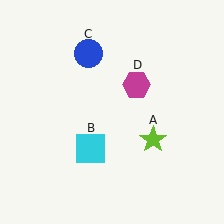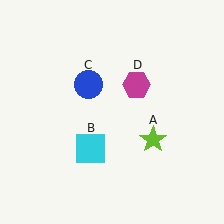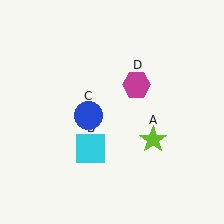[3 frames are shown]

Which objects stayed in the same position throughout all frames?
Lime star (object A) and cyan square (object B) and magenta hexagon (object D) remained stationary.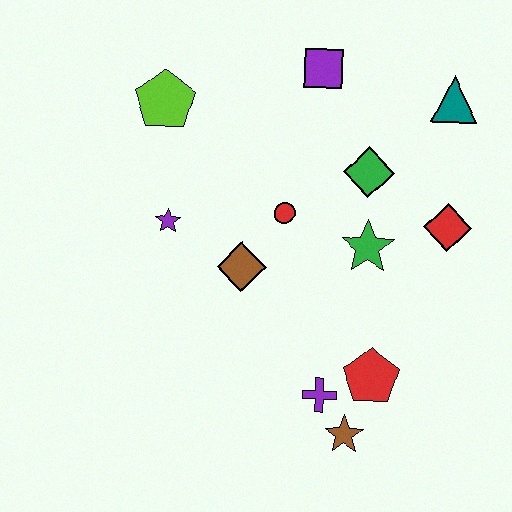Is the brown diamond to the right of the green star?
No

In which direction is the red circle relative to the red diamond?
The red circle is to the left of the red diamond.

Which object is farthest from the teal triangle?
The brown star is farthest from the teal triangle.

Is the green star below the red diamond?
Yes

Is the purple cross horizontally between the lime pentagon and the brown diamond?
No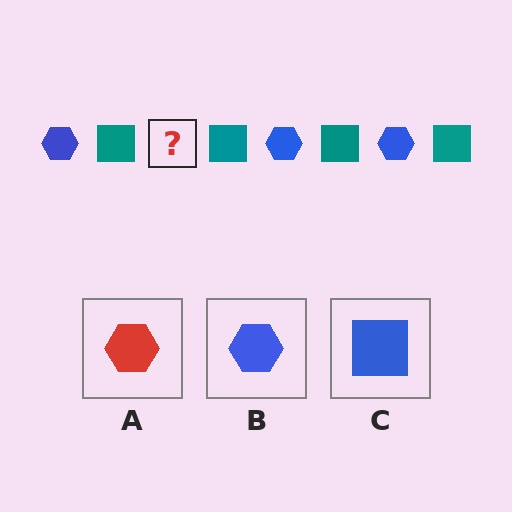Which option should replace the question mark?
Option B.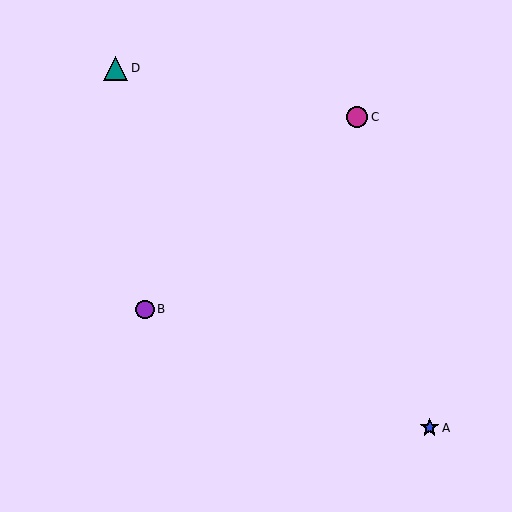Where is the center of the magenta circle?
The center of the magenta circle is at (357, 117).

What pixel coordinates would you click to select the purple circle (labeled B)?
Click at (145, 309) to select the purple circle B.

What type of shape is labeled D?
Shape D is a teal triangle.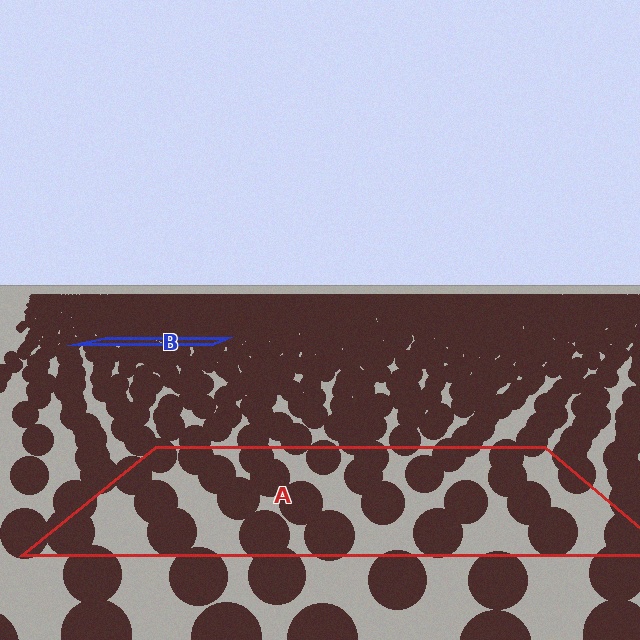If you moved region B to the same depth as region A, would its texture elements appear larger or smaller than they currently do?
They would appear larger. At a closer depth, the same texture elements are projected at a bigger on-screen size.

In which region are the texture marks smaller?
The texture marks are smaller in region B, because it is farther away.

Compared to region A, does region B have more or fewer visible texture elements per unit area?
Region B has more texture elements per unit area — they are packed more densely because it is farther away.